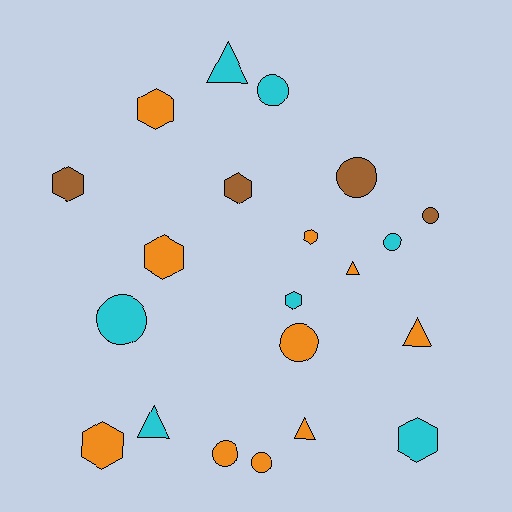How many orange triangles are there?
There are 3 orange triangles.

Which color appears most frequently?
Orange, with 10 objects.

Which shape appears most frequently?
Circle, with 8 objects.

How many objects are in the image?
There are 21 objects.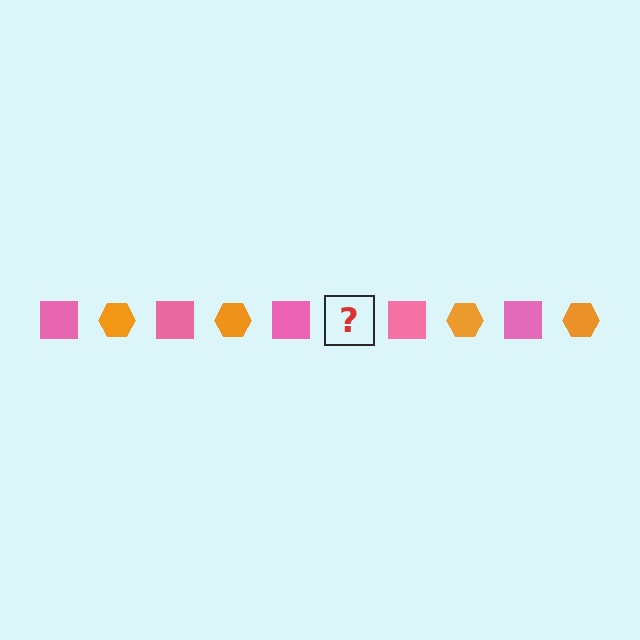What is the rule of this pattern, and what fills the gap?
The rule is that the pattern alternates between pink square and orange hexagon. The gap should be filled with an orange hexagon.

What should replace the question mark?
The question mark should be replaced with an orange hexagon.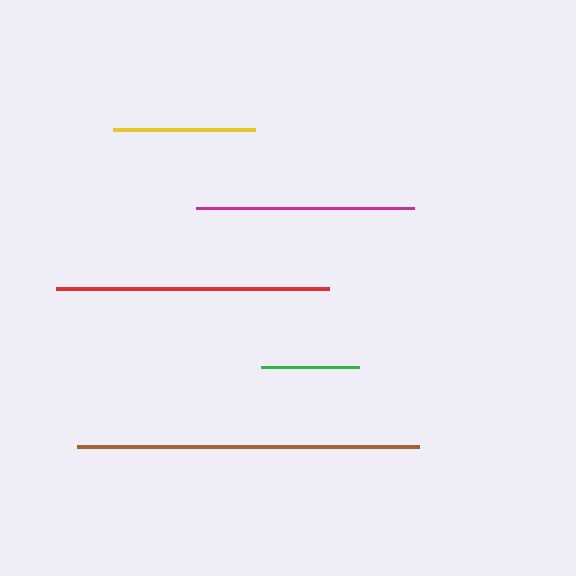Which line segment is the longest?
The brown line is the longest at approximately 342 pixels.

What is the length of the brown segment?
The brown segment is approximately 342 pixels long.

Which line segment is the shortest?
The green line is the shortest at approximately 98 pixels.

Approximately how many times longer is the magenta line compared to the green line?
The magenta line is approximately 2.2 times the length of the green line.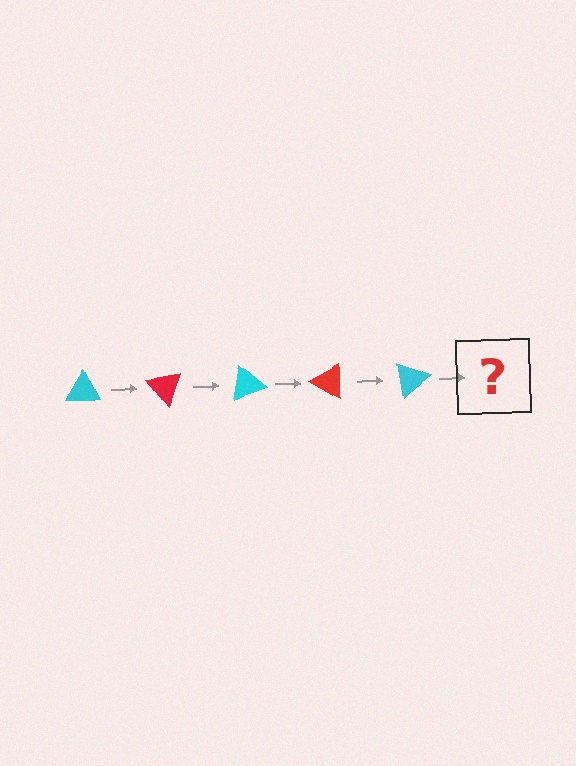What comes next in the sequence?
The next element should be a red triangle, rotated 250 degrees from the start.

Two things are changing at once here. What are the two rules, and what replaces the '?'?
The two rules are that it rotates 50 degrees each step and the color cycles through cyan and red. The '?' should be a red triangle, rotated 250 degrees from the start.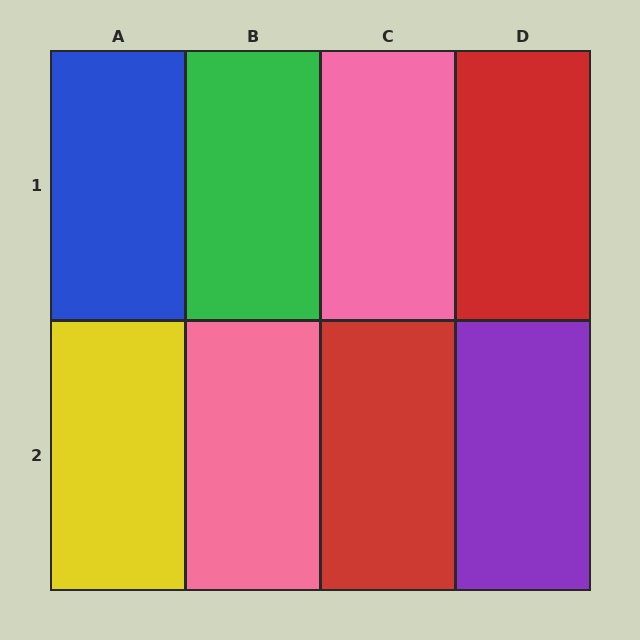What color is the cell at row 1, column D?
Red.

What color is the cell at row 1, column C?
Pink.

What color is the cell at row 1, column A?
Blue.